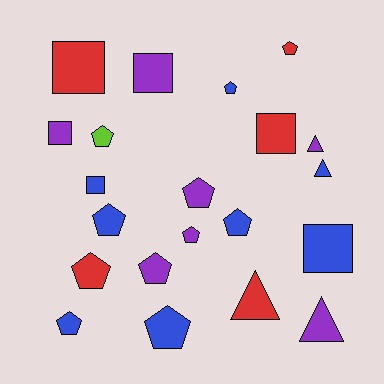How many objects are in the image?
There are 21 objects.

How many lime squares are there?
There are no lime squares.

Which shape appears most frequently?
Pentagon, with 11 objects.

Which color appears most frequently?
Blue, with 8 objects.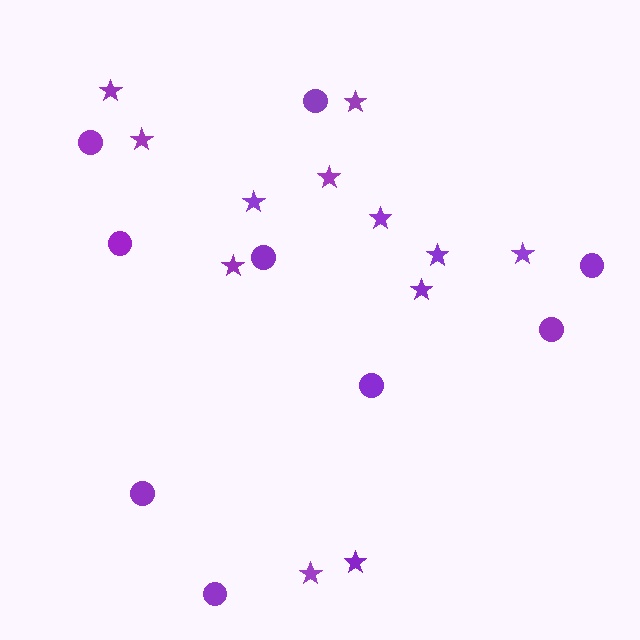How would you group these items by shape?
There are 2 groups: one group of circles (9) and one group of stars (12).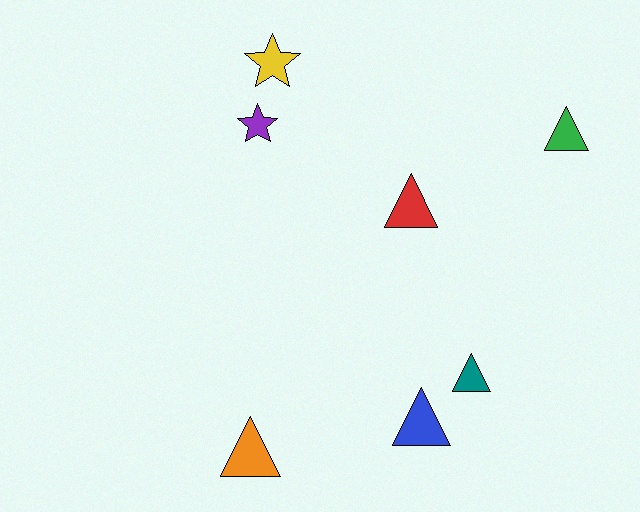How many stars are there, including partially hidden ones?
There are 2 stars.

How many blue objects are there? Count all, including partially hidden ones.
There is 1 blue object.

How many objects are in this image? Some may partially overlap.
There are 7 objects.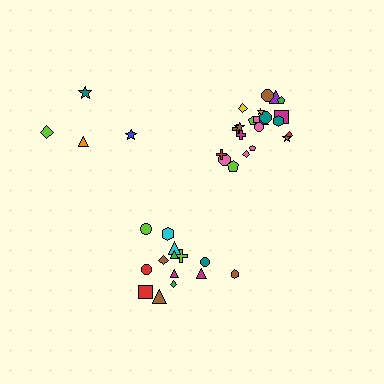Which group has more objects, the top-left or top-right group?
The top-right group.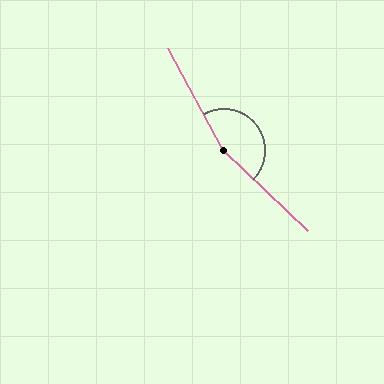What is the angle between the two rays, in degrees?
Approximately 162 degrees.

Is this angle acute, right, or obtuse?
It is obtuse.